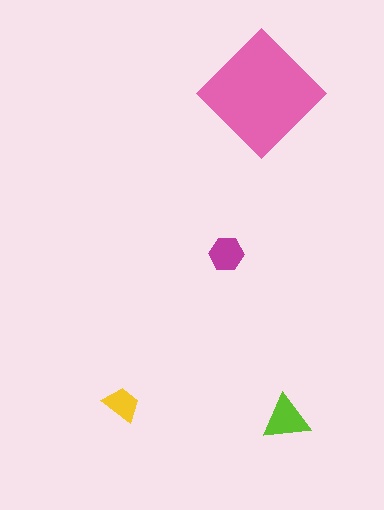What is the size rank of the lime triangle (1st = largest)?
2nd.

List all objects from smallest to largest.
The yellow trapezoid, the magenta hexagon, the lime triangle, the pink diamond.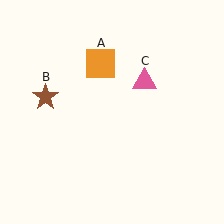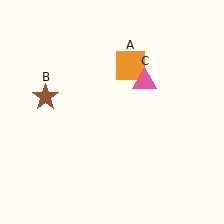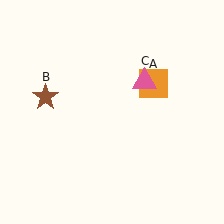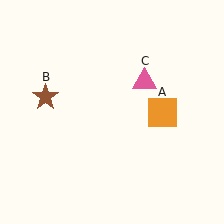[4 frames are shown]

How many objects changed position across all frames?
1 object changed position: orange square (object A).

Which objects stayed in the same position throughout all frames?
Brown star (object B) and pink triangle (object C) remained stationary.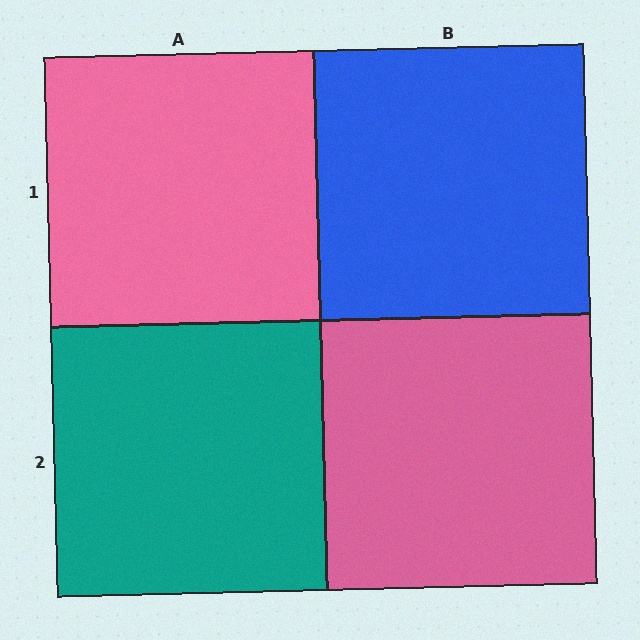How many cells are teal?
1 cell is teal.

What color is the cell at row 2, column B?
Pink.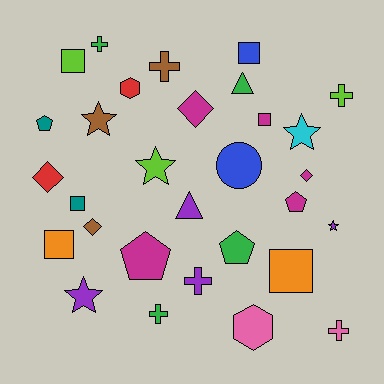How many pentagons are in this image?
There are 4 pentagons.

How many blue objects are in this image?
There are 2 blue objects.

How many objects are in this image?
There are 30 objects.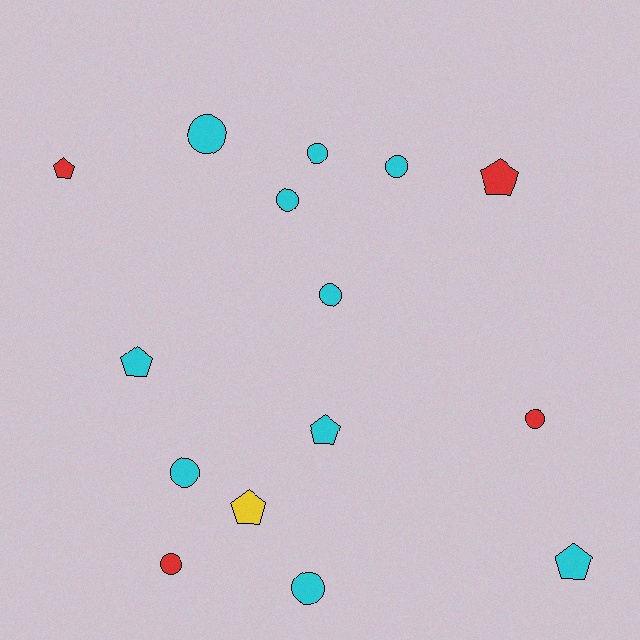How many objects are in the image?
There are 15 objects.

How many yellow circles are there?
There are no yellow circles.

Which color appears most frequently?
Cyan, with 10 objects.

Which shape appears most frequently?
Circle, with 9 objects.